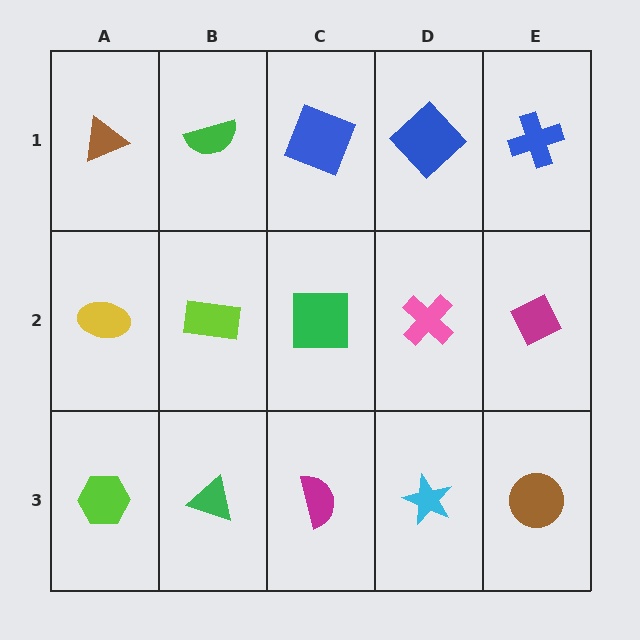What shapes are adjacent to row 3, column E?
A magenta diamond (row 2, column E), a cyan star (row 3, column D).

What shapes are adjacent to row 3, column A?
A yellow ellipse (row 2, column A), a green triangle (row 3, column B).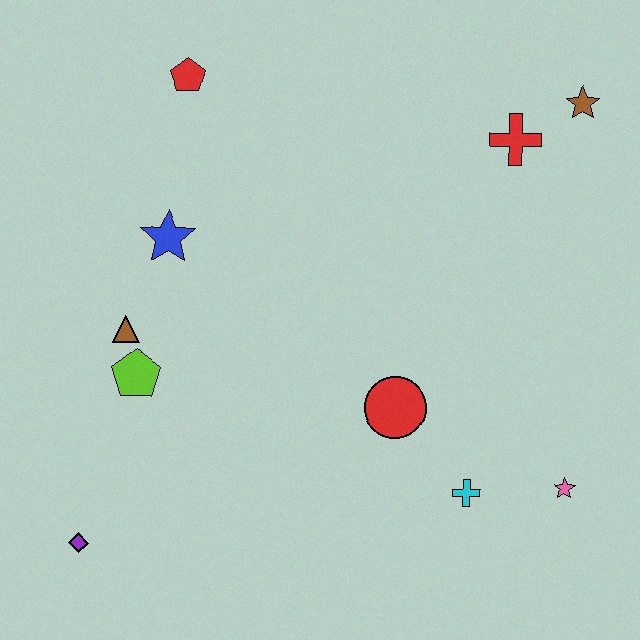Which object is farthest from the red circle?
The red pentagon is farthest from the red circle.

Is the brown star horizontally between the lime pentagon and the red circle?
No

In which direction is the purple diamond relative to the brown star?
The purple diamond is to the left of the brown star.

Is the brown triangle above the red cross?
No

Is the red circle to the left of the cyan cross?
Yes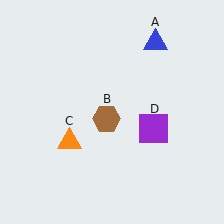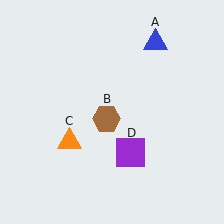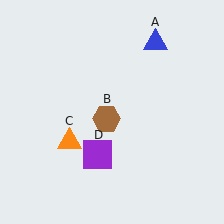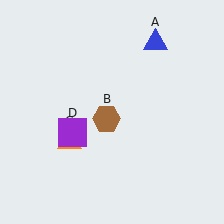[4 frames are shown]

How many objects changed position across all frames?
1 object changed position: purple square (object D).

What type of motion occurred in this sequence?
The purple square (object D) rotated clockwise around the center of the scene.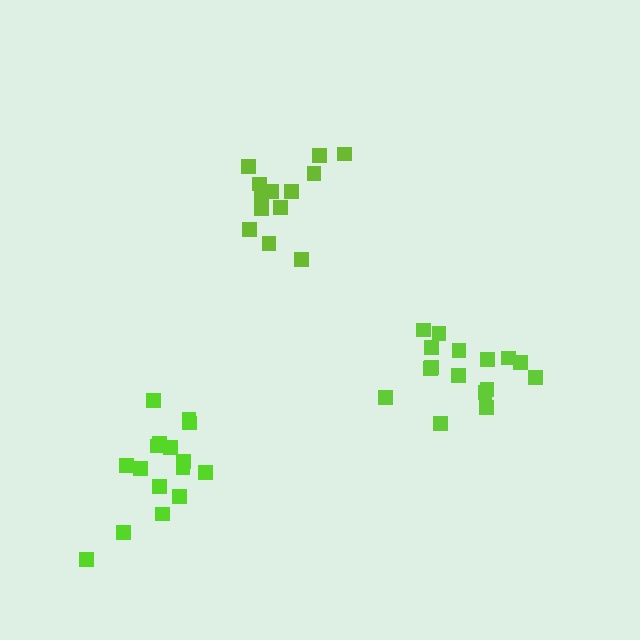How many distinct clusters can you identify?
There are 3 distinct clusters.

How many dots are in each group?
Group 1: 16 dots, Group 2: 13 dots, Group 3: 16 dots (45 total).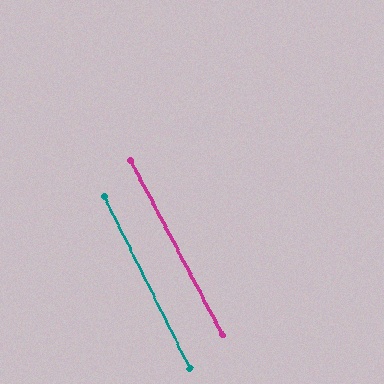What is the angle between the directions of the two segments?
Approximately 1 degree.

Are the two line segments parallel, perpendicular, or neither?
Parallel — their directions differ by only 1.4°.